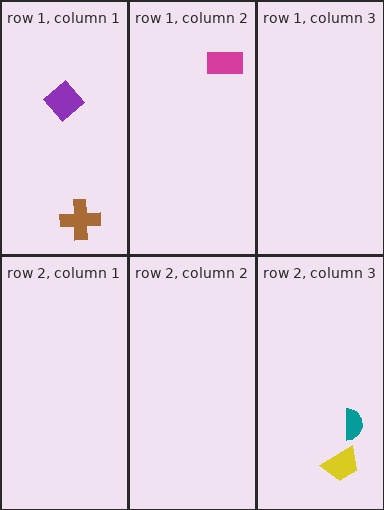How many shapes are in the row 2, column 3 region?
2.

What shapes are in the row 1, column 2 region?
The magenta rectangle.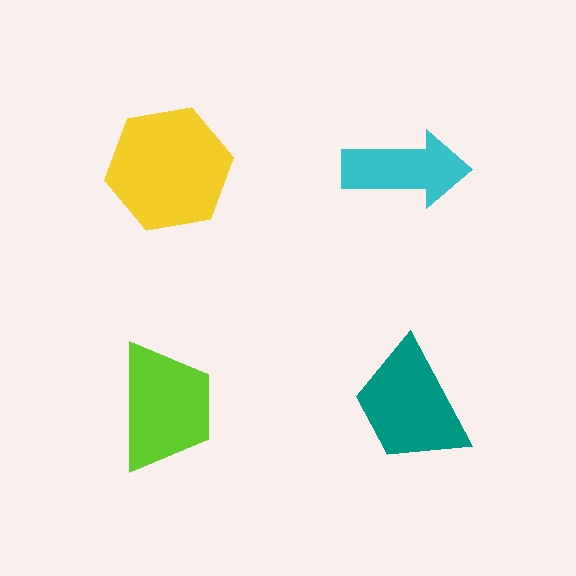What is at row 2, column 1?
A lime trapezoid.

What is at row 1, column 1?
A yellow hexagon.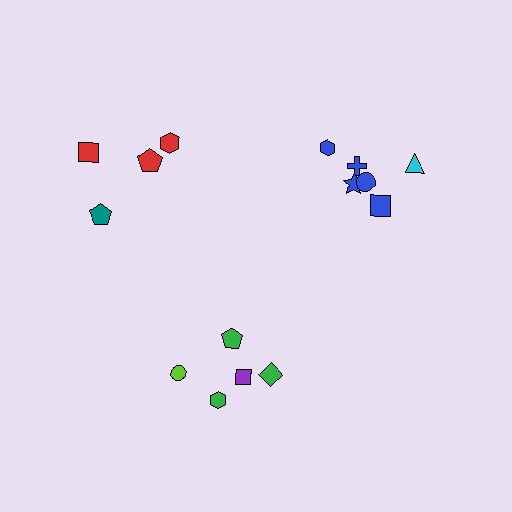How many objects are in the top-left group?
There are 4 objects.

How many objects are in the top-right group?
There are 6 objects.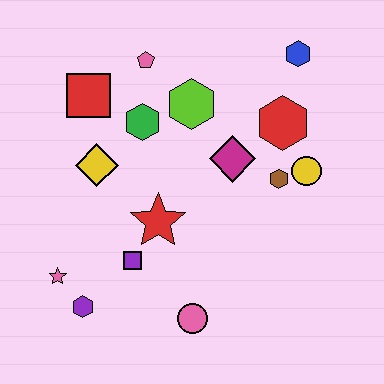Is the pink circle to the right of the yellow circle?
No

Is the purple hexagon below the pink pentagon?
Yes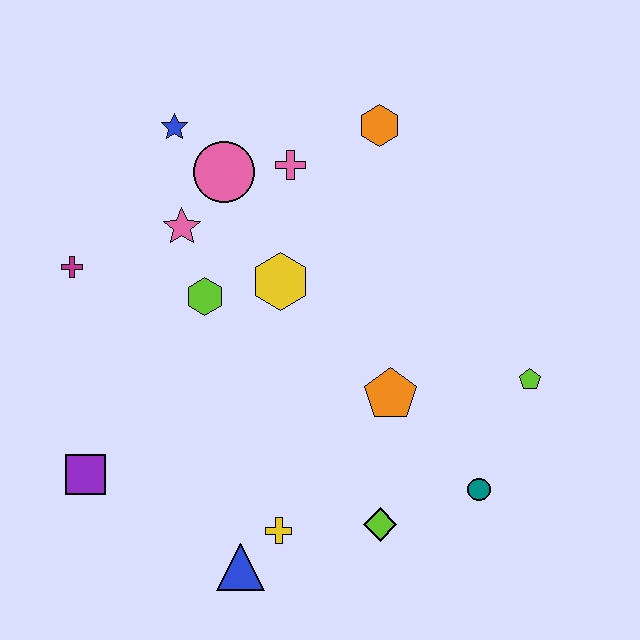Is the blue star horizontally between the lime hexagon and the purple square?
Yes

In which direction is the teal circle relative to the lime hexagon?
The teal circle is to the right of the lime hexagon.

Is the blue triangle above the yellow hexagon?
No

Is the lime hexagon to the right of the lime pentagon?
No